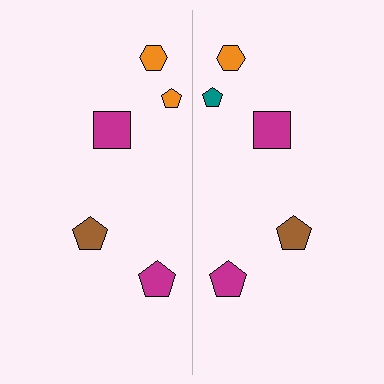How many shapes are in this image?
There are 10 shapes in this image.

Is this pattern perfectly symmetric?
No, the pattern is not perfectly symmetric. The teal pentagon on the right side breaks the symmetry — its mirror counterpart is orange.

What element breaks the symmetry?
The teal pentagon on the right side breaks the symmetry — its mirror counterpart is orange.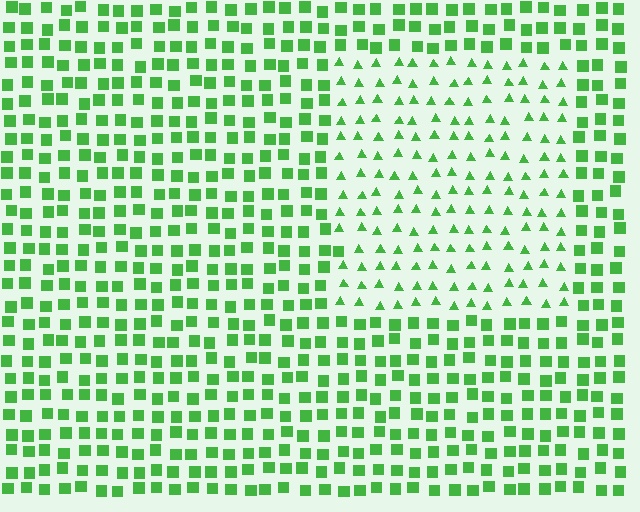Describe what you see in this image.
The image is filled with small green elements arranged in a uniform grid. A rectangle-shaped region contains triangles, while the surrounding area contains squares. The boundary is defined purely by the change in element shape.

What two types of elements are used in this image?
The image uses triangles inside the rectangle region and squares outside it.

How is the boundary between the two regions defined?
The boundary is defined by a change in element shape: triangles inside vs. squares outside. All elements share the same color and spacing.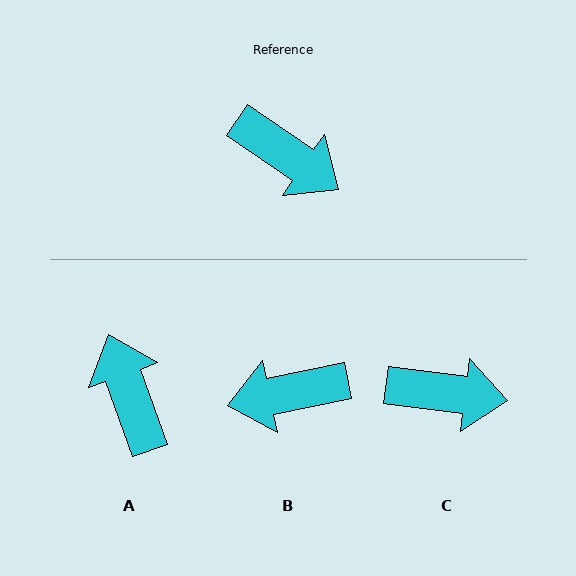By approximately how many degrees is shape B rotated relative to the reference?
Approximately 134 degrees clockwise.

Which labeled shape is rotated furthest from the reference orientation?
A, about 144 degrees away.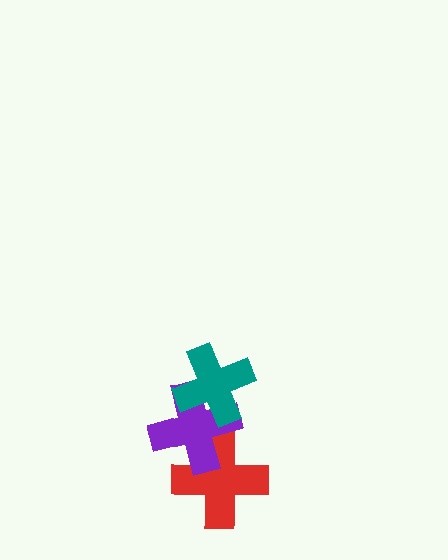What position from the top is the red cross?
The red cross is 3rd from the top.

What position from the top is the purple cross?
The purple cross is 2nd from the top.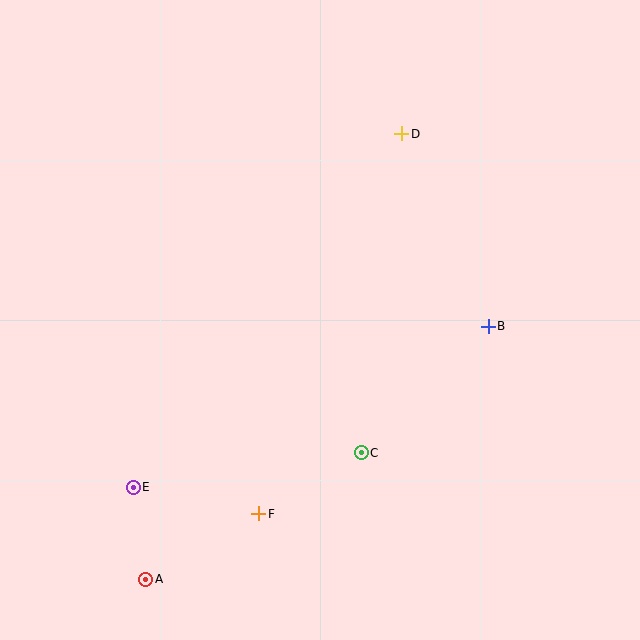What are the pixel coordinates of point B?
Point B is at (488, 326).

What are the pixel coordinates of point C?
Point C is at (361, 453).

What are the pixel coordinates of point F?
Point F is at (259, 514).